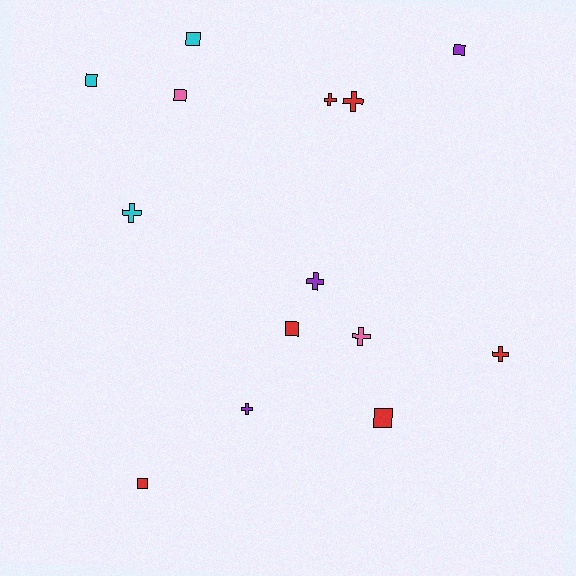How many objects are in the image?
There are 14 objects.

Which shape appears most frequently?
Square, with 7 objects.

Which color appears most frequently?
Red, with 6 objects.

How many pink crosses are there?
There is 1 pink cross.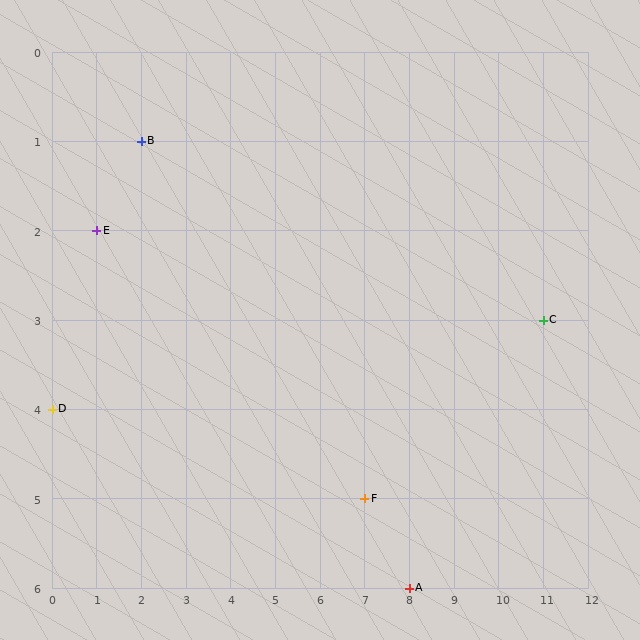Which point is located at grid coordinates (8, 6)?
Point A is at (8, 6).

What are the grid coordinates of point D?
Point D is at grid coordinates (0, 4).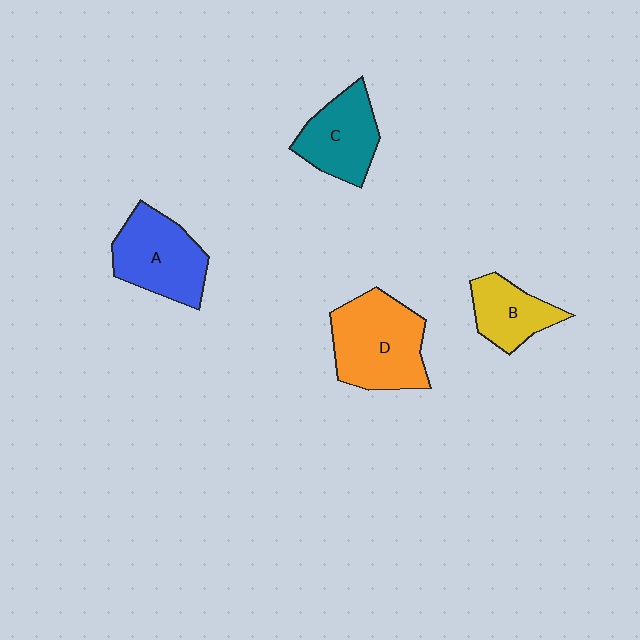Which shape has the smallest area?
Shape B (yellow).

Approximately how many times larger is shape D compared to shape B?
Approximately 1.7 times.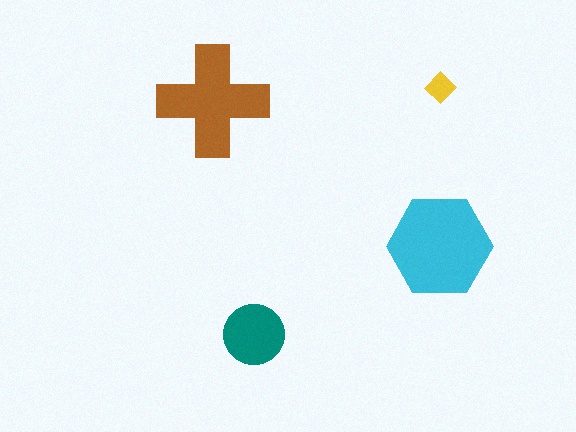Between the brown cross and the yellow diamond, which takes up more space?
The brown cross.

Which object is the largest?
The cyan hexagon.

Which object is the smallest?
The yellow diamond.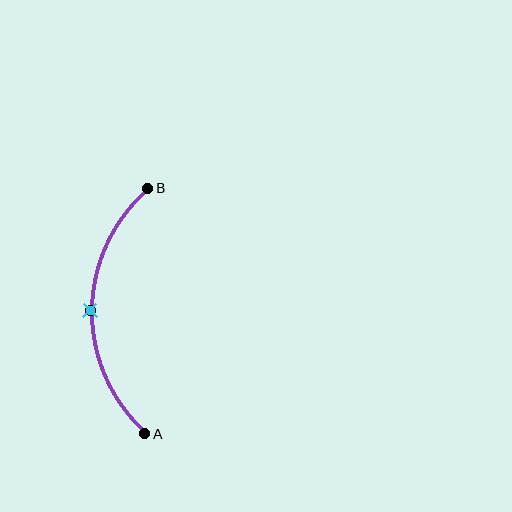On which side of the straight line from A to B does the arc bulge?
The arc bulges to the left of the straight line connecting A and B.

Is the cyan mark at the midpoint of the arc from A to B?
Yes. The cyan mark lies on the arc at equal arc-length from both A and B — it is the arc midpoint.